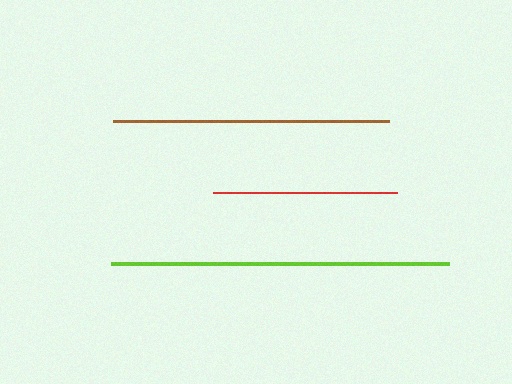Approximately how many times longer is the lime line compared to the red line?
The lime line is approximately 1.8 times the length of the red line.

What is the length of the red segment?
The red segment is approximately 184 pixels long.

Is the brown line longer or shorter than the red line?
The brown line is longer than the red line.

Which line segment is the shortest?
The red line is the shortest at approximately 184 pixels.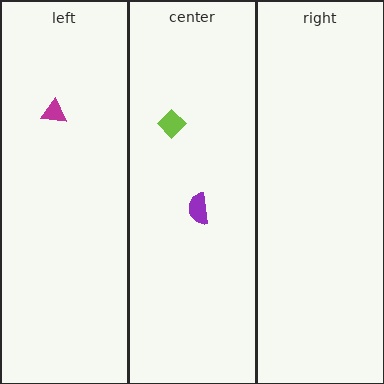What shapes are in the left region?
The magenta triangle.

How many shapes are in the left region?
1.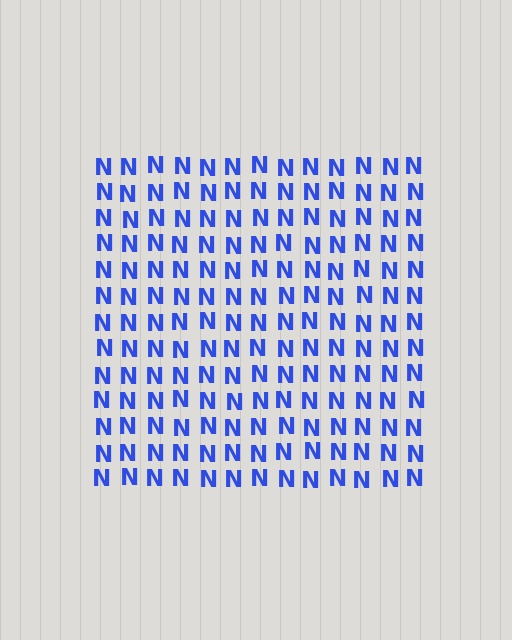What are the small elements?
The small elements are letter N's.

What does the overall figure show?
The overall figure shows a square.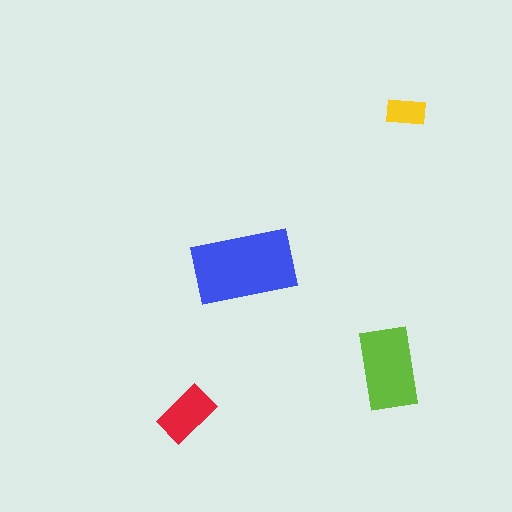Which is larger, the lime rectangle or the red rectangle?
The lime one.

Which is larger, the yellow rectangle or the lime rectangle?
The lime one.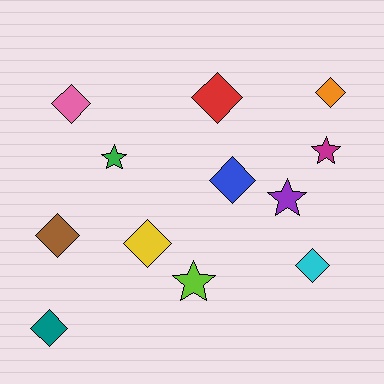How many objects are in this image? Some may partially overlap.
There are 12 objects.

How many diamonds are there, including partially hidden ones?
There are 8 diamonds.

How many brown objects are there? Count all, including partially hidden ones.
There is 1 brown object.